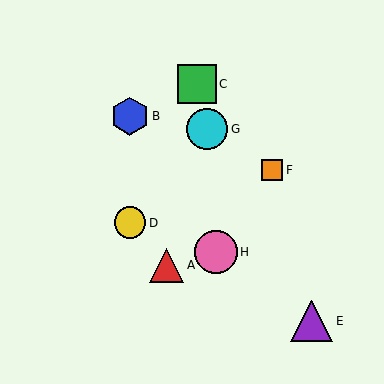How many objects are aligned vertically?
2 objects (B, D) are aligned vertically.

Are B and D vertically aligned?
Yes, both are at x≈130.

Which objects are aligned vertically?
Objects B, D are aligned vertically.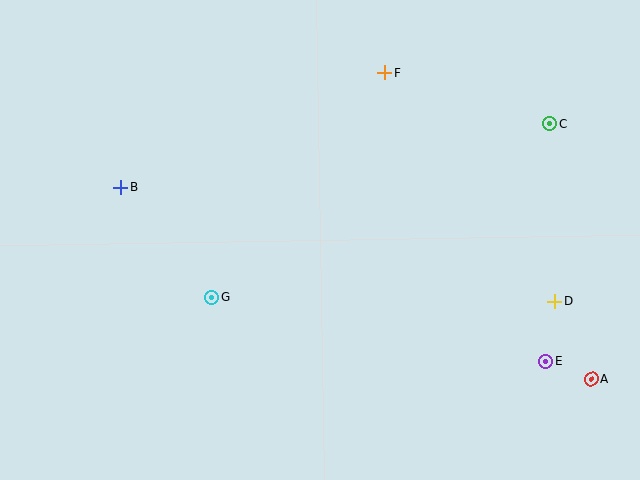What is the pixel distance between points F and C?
The distance between F and C is 173 pixels.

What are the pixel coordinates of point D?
Point D is at (555, 301).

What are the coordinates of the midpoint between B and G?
The midpoint between B and G is at (166, 242).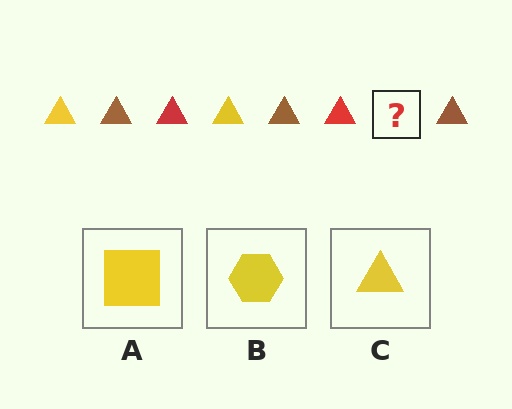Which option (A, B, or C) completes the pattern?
C.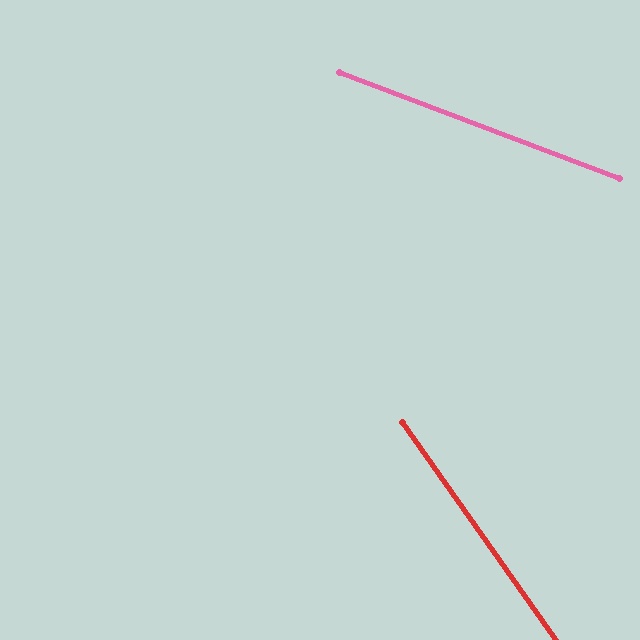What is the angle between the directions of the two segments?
Approximately 34 degrees.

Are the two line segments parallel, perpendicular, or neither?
Neither parallel nor perpendicular — they differ by about 34°.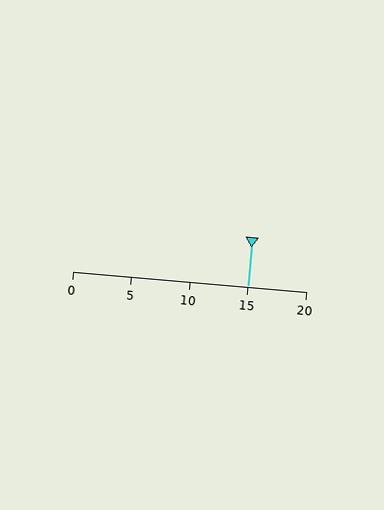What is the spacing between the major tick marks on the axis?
The major ticks are spaced 5 apart.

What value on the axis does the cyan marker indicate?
The marker indicates approximately 15.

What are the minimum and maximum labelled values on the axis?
The axis runs from 0 to 20.